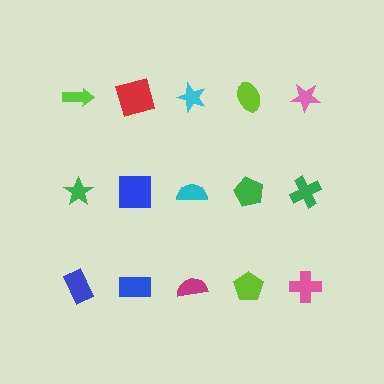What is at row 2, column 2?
A blue square.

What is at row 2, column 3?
A cyan semicircle.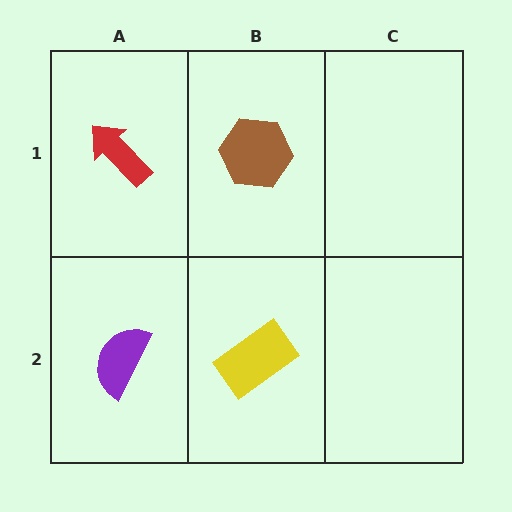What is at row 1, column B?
A brown hexagon.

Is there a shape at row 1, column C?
No, that cell is empty.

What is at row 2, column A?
A purple semicircle.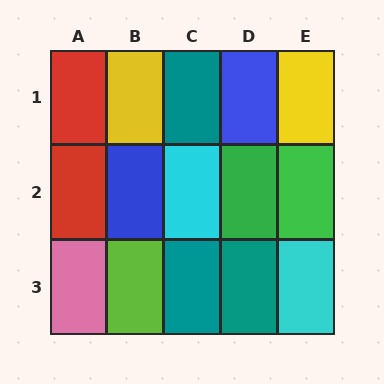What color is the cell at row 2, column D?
Green.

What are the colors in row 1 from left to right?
Red, yellow, teal, blue, yellow.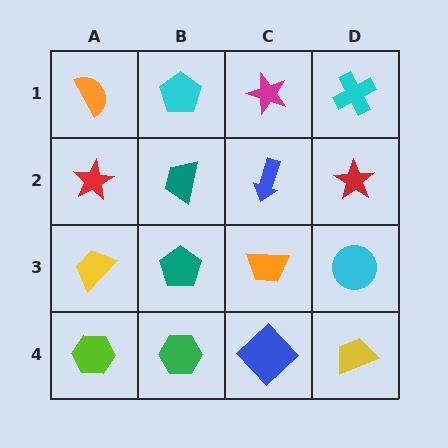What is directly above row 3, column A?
A red star.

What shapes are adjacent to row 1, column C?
A blue arrow (row 2, column C), a cyan pentagon (row 1, column B), a cyan cross (row 1, column D).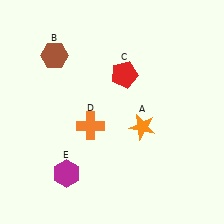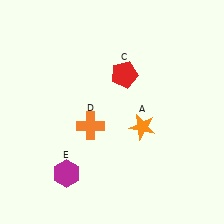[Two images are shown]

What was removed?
The brown hexagon (B) was removed in Image 2.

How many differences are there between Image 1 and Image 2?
There is 1 difference between the two images.